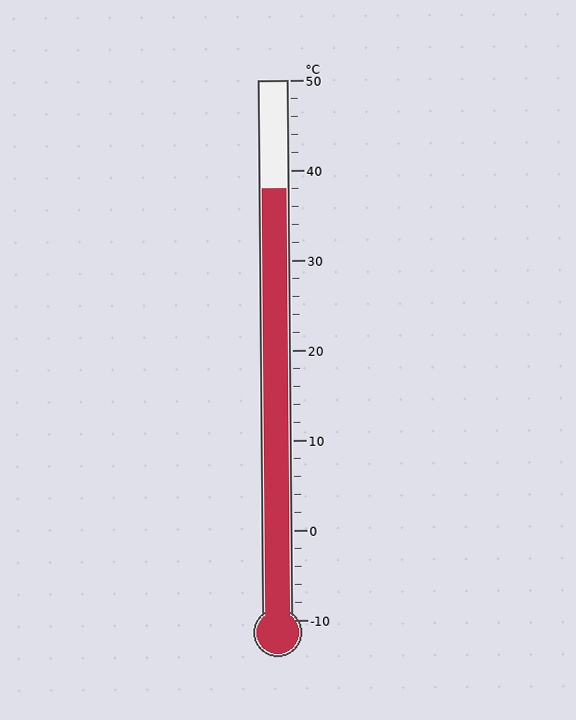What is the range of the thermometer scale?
The thermometer scale ranges from -10°C to 50°C.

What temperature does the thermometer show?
The thermometer shows approximately 38°C.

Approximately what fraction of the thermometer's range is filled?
The thermometer is filled to approximately 80% of its range.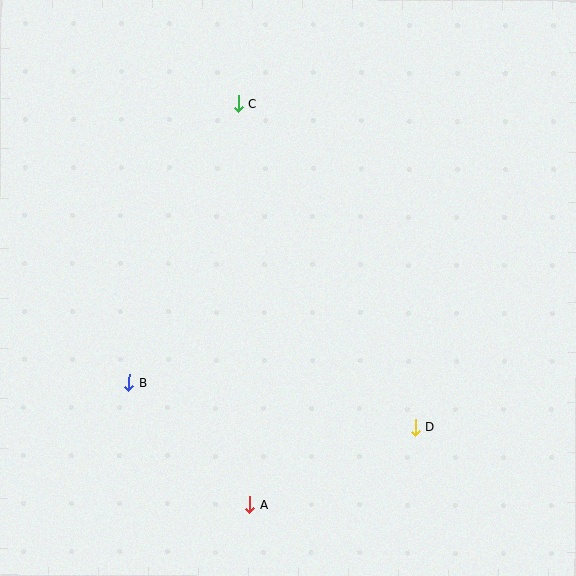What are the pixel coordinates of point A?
Point A is at (250, 505).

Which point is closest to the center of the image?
Point B at (129, 383) is closest to the center.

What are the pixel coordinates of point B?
Point B is at (129, 383).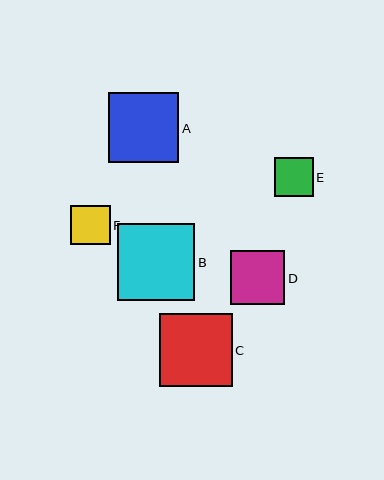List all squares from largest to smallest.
From largest to smallest: B, C, A, D, F, E.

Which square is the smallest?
Square E is the smallest with a size of approximately 39 pixels.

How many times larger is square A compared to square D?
Square A is approximately 1.3 times the size of square D.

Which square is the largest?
Square B is the largest with a size of approximately 77 pixels.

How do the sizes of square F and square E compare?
Square F and square E are approximately the same size.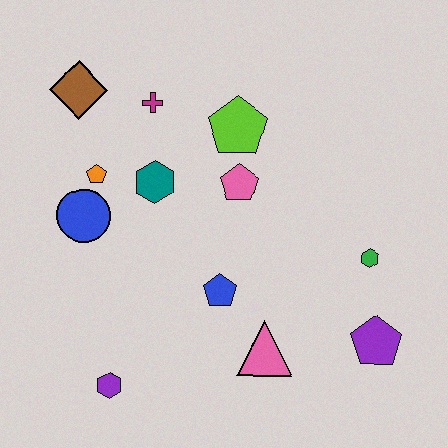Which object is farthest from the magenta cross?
The purple pentagon is farthest from the magenta cross.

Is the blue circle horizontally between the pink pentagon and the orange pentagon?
No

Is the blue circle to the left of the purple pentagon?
Yes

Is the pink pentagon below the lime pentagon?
Yes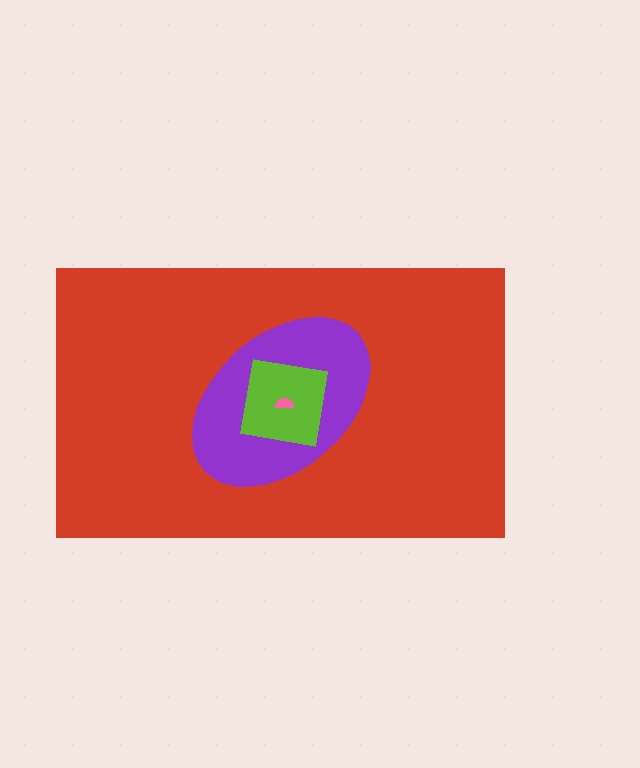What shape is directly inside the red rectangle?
The purple ellipse.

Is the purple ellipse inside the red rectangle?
Yes.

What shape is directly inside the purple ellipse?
The lime square.